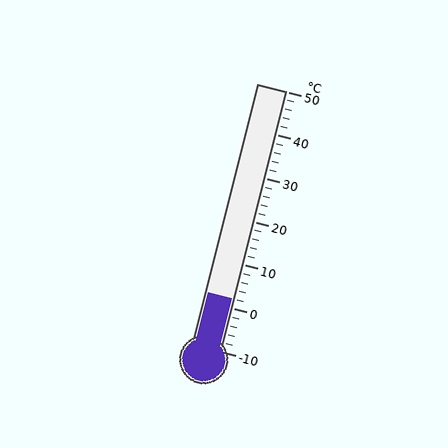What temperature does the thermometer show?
The thermometer shows approximately 2°C.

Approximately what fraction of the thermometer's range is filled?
The thermometer is filled to approximately 20% of its range.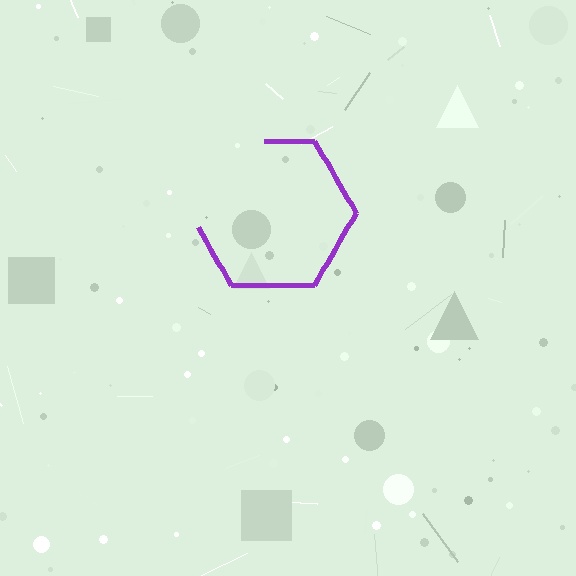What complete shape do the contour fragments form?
The contour fragments form a hexagon.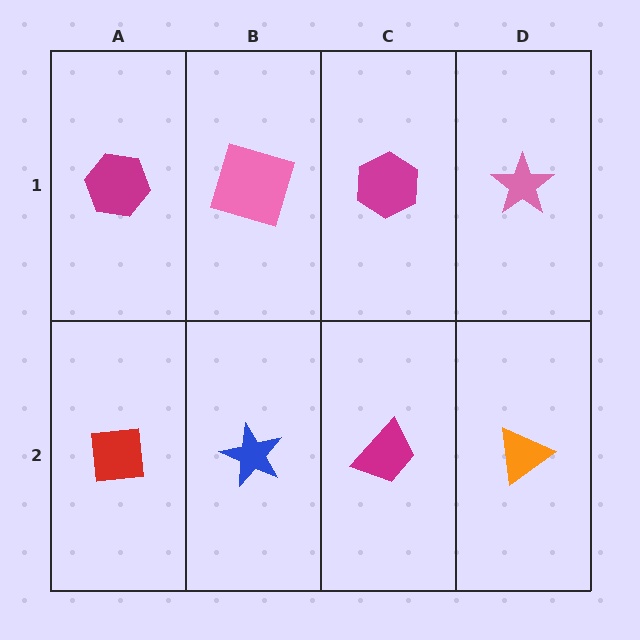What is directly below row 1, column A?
A red square.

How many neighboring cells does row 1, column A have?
2.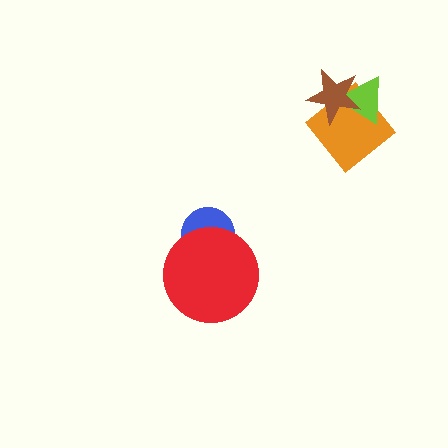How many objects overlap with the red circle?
1 object overlaps with the red circle.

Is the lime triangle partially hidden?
Yes, it is partially covered by another shape.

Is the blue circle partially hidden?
Yes, it is partially covered by another shape.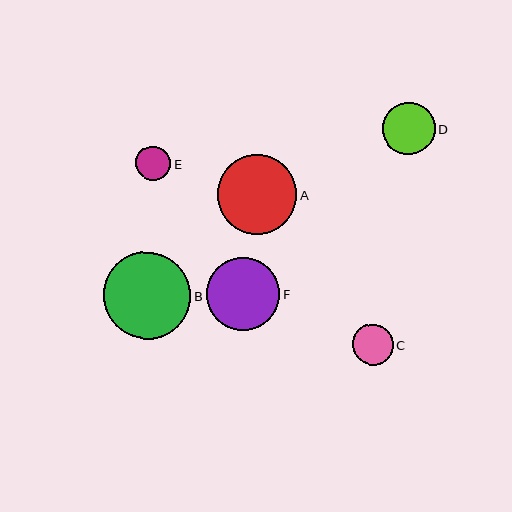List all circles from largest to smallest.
From largest to smallest: B, A, F, D, C, E.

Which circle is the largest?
Circle B is the largest with a size of approximately 87 pixels.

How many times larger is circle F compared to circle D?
Circle F is approximately 1.4 times the size of circle D.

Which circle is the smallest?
Circle E is the smallest with a size of approximately 35 pixels.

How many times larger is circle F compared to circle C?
Circle F is approximately 1.8 times the size of circle C.